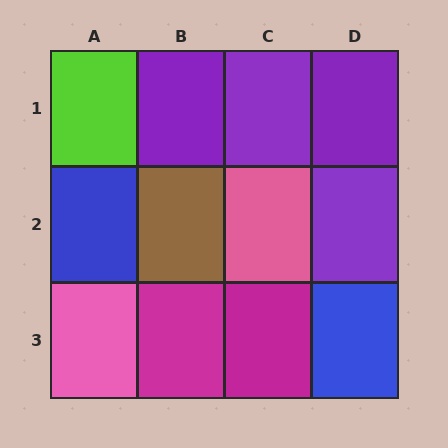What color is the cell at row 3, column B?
Magenta.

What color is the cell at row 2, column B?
Brown.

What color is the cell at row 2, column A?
Blue.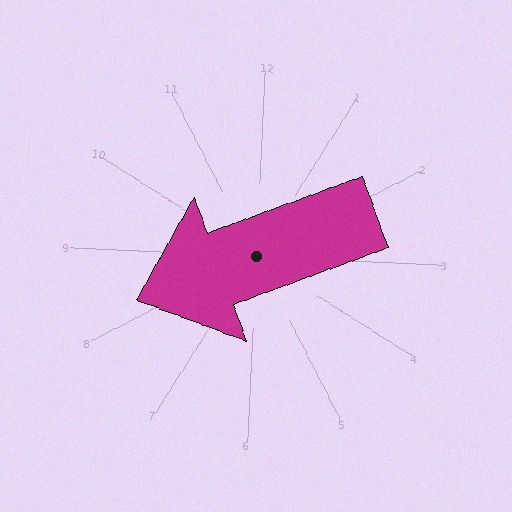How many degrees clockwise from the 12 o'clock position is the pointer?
Approximately 247 degrees.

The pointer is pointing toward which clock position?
Roughly 8 o'clock.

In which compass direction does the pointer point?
Southwest.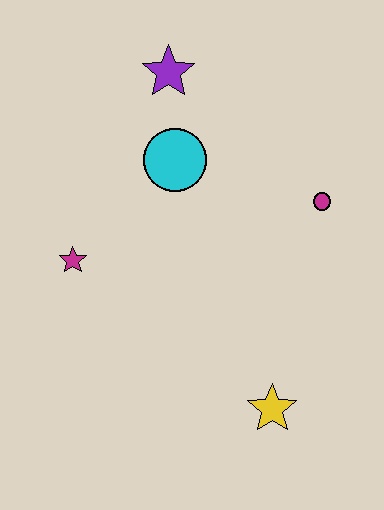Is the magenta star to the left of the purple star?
Yes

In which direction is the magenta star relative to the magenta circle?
The magenta star is to the left of the magenta circle.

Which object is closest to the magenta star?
The cyan circle is closest to the magenta star.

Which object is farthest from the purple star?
The yellow star is farthest from the purple star.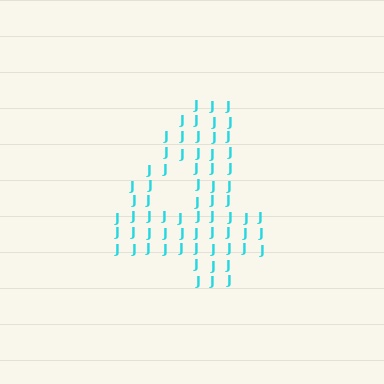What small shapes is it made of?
It is made of small letter J's.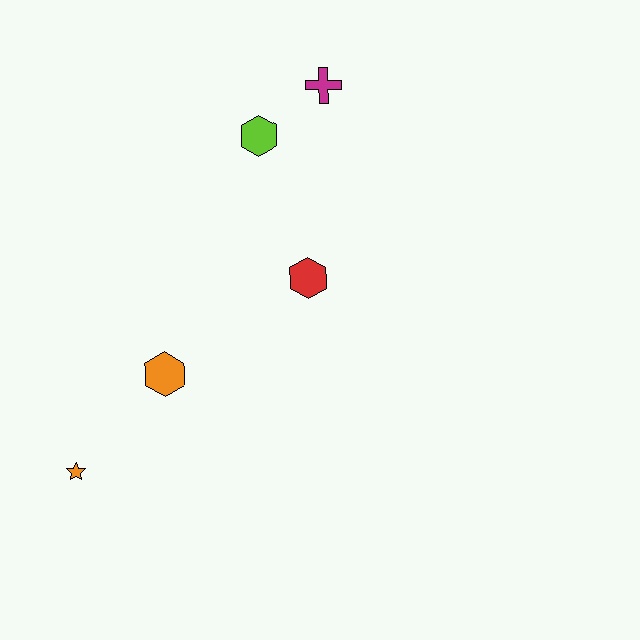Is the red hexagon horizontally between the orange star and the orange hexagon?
No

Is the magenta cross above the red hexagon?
Yes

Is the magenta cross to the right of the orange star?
Yes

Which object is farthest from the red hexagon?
The orange star is farthest from the red hexagon.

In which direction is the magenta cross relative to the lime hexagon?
The magenta cross is to the right of the lime hexagon.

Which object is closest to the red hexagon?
The lime hexagon is closest to the red hexagon.